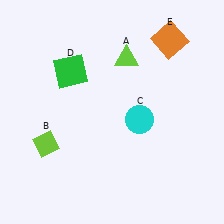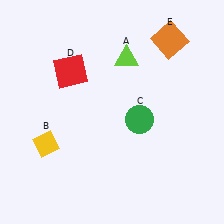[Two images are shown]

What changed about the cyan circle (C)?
In Image 1, C is cyan. In Image 2, it changed to green.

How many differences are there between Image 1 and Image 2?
There are 3 differences between the two images.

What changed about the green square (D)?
In Image 1, D is green. In Image 2, it changed to red.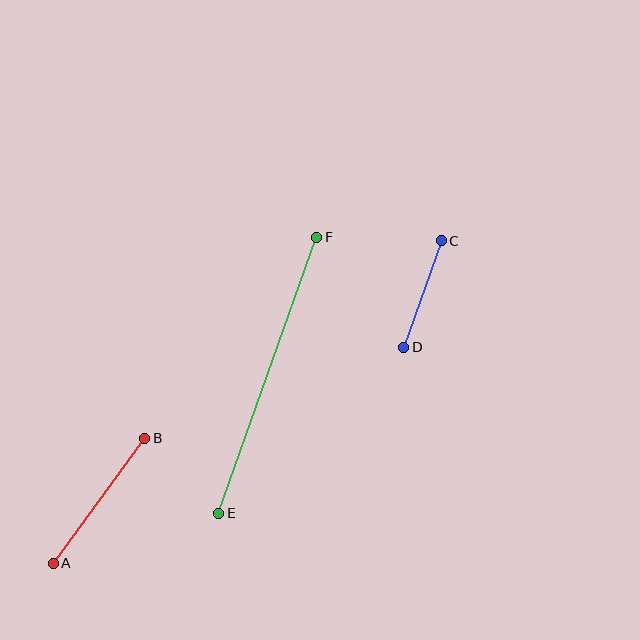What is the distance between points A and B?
The distance is approximately 155 pixels.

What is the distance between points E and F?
The distance is approximately 293 pixels.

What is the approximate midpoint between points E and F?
The midpoint is at approximately (268, 375) pixels.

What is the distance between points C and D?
The distance is approximately 113 pixels.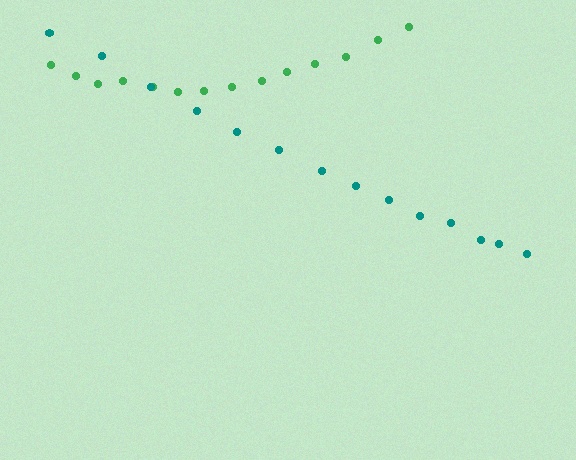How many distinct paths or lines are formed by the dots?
There are 2 distinct paths.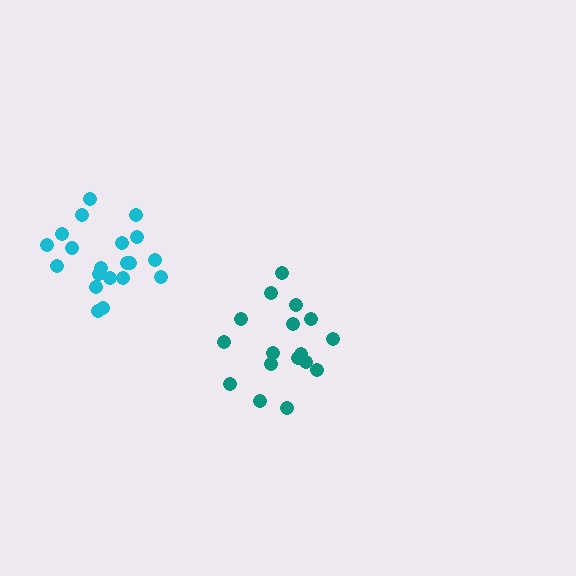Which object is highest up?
The cyan cluster is topmost.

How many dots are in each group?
Group 1: 17 dots, Group 2: 20 dots (37 total).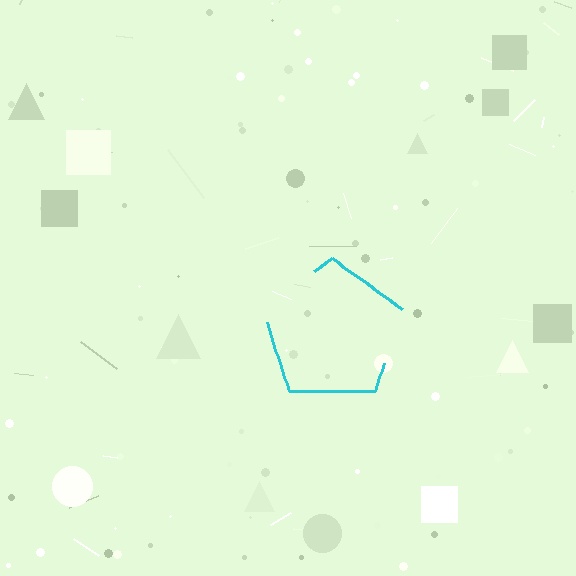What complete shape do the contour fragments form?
The contour fragments form a pentagon.